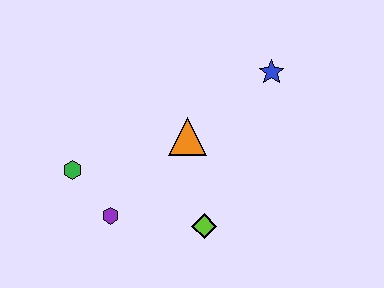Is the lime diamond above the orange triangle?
No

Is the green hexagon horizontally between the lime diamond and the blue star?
No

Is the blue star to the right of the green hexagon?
Yes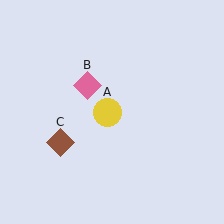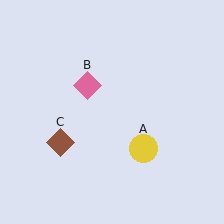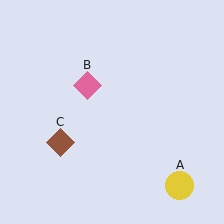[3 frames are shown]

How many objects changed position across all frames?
1 object changed position: yellow circle (object A).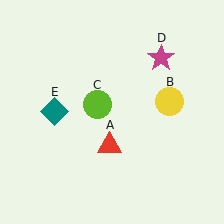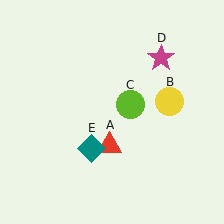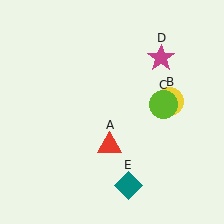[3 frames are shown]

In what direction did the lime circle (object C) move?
The lime circle (object C) moved right.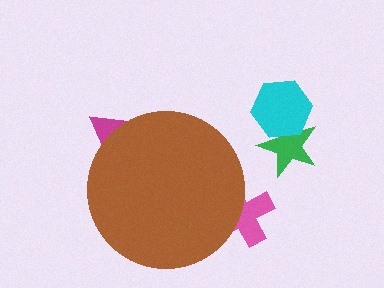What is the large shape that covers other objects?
A brown circle.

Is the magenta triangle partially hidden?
Yes, the magenta triangle is partially hidden behind the brown circle.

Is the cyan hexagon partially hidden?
No, the cyan hexagon is fully visible.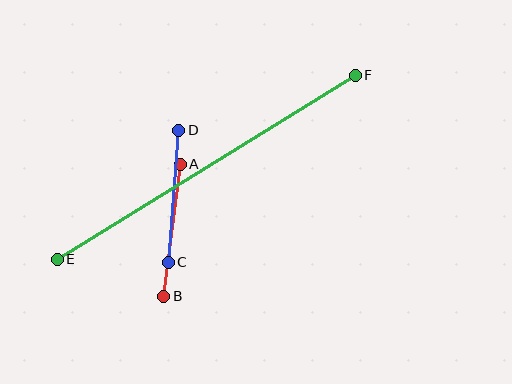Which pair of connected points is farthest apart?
Points E and F are farthest apart.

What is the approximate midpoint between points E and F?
The midpoint is at approximately (206, 167) pixels.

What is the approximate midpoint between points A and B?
The midpoint is at approximately (172, 230) pixels.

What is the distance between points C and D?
The distance is approximately 133 pixels.